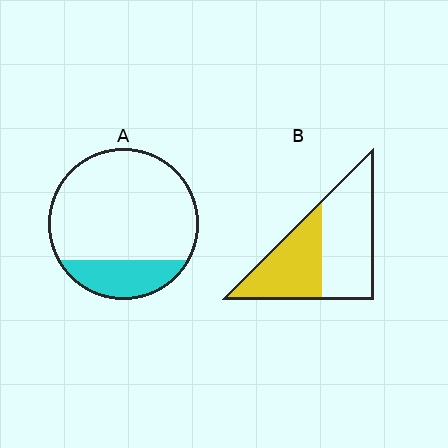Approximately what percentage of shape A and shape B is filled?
A is approximately 20% and B is approximately 45%.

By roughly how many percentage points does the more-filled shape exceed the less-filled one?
By roughly 20 percentage points (B over A).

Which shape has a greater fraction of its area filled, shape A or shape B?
Shape B.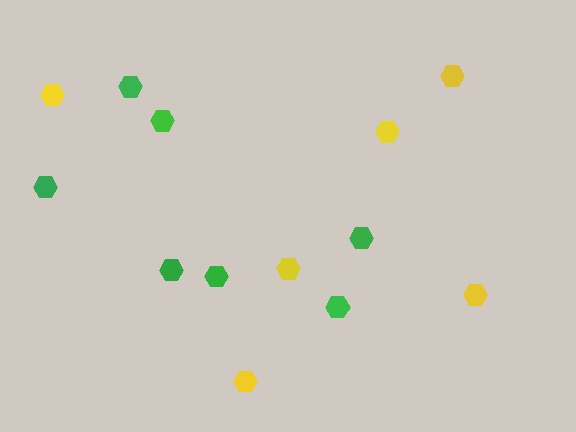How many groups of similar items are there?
There are 2 groups: one group of green hexagons (7) and one group of yellow hexagons (6).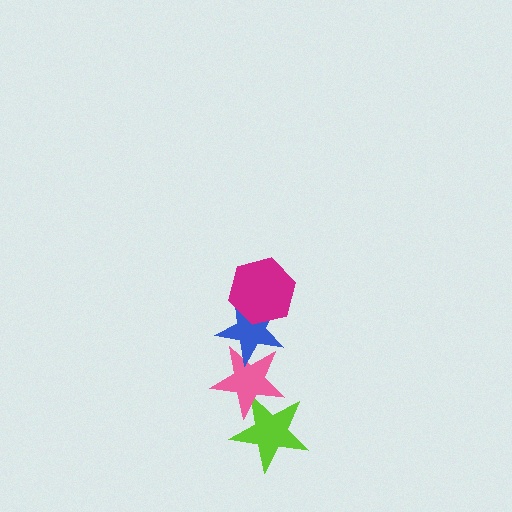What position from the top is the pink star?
The pink star is 3rd from the top.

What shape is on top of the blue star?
The magenta hexagon is on top of the blue star.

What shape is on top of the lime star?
The pink star is on top of the lime star.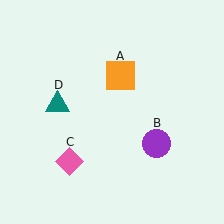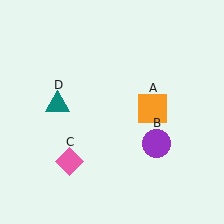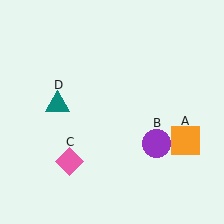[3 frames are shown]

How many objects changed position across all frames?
1 object changed position: orange square (object A).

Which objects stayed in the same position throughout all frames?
Purple circle (object B) and pink diamond (object C) and teal triangle (object D) remained stationary.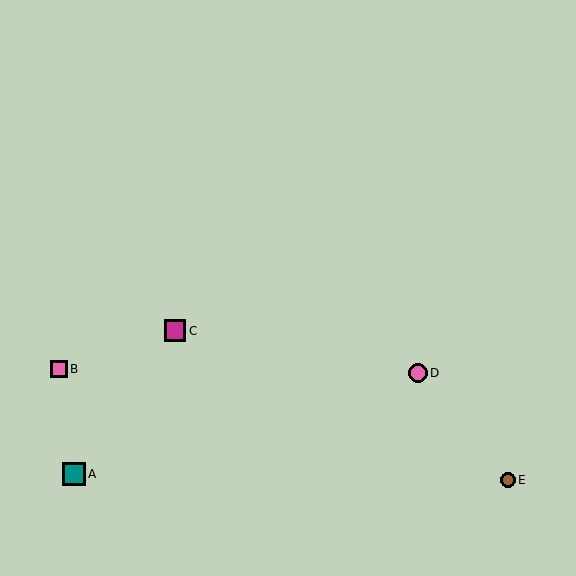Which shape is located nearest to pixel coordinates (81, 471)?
The teal square (labeled A) at (74, 474) is nearest to that location.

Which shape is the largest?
The teal square (labeled A) is the largest.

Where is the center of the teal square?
The center of the teal square is at (74, 474).